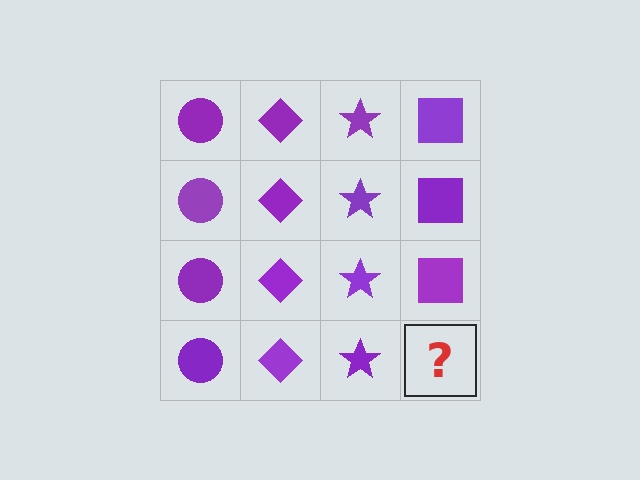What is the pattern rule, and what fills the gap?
The rule is that each column has a consistent shape. The gap should be filled with a purple square.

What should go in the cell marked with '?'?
The missing cell should contain a purple square.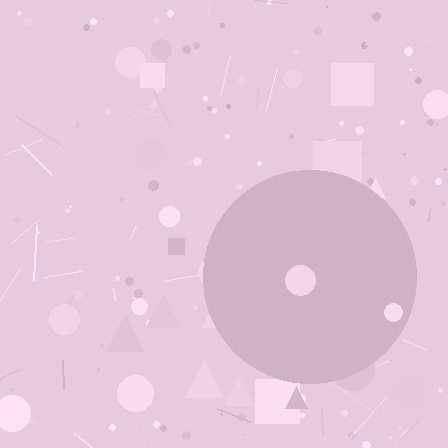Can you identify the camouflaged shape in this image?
The camouflaged shape is a circle.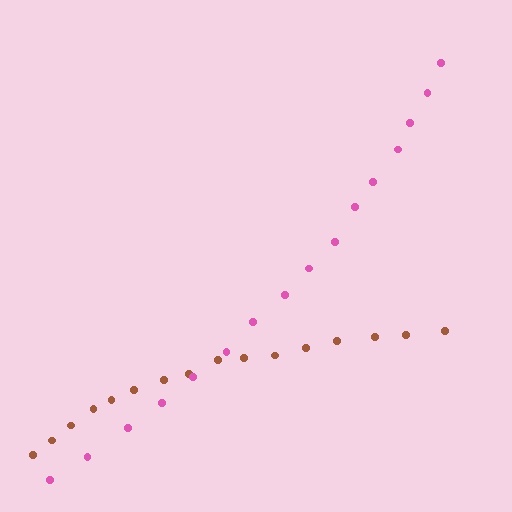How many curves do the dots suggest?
There are 2 distinct paths.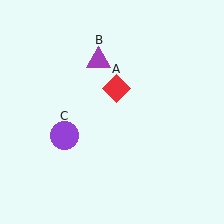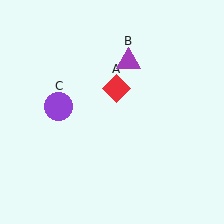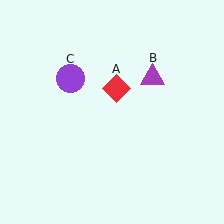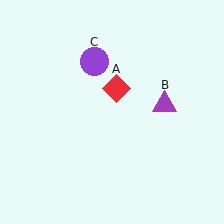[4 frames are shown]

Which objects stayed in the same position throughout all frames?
Red diamond (object A) remained stationary.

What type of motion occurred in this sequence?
The purple triangle (object B), purple circle (object C) rotated clockwise around the center of the scene.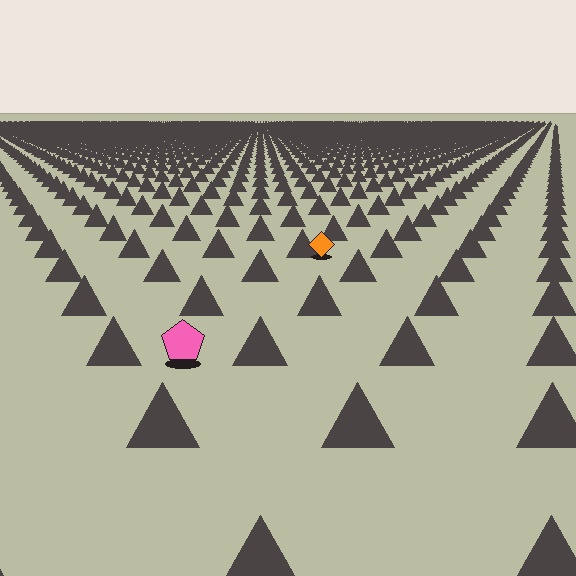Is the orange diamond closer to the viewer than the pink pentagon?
No. The pink pentagon is closer — you can tell from the texture gradient: the ground texture is coarser near it.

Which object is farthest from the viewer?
The orange diamond is farthest from the viewer. It appears smaller and the ground texture around it is denser.